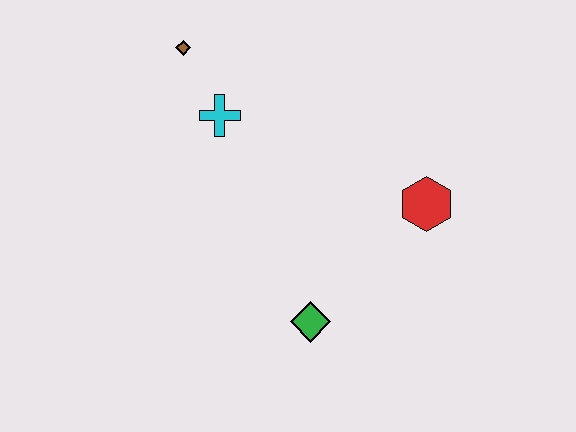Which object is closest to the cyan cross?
The brown diamond is closest to the cyan cross.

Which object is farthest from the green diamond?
The brown diamond is farthest from the green diamond.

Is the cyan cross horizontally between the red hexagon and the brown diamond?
Yes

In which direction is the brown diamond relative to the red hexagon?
The brown diamond is to the left of the red hexagon.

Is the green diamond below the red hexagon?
Yes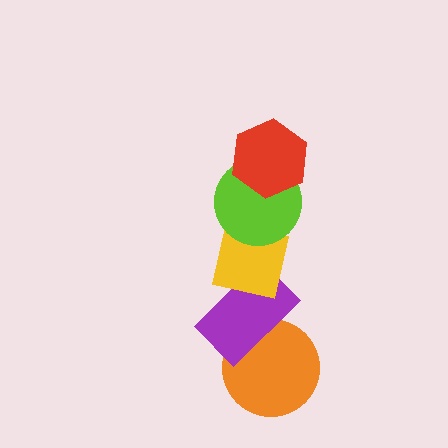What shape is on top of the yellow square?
The lime circle is on top of the yellow square.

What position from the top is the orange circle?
The orange circle is 5th from the top.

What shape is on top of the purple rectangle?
The yellow square is on top of the purple rectangle.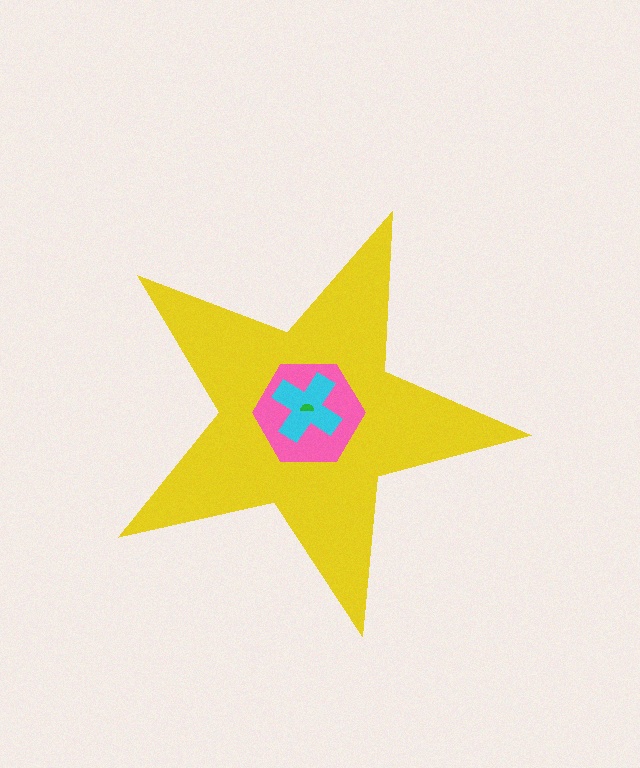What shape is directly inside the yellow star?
The pink hexagon.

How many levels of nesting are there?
4.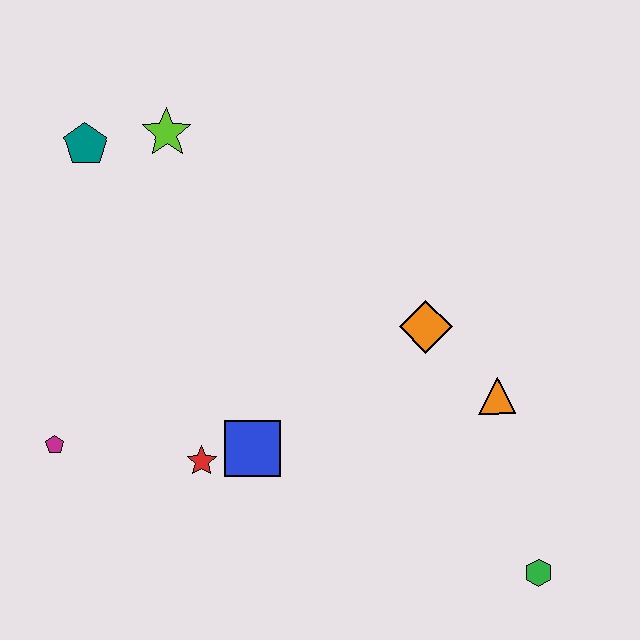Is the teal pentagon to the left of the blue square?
Yes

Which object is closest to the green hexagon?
The orange triangle is closest to the green hexagon.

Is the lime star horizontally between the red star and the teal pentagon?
Yes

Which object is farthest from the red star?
The green hexagon is farthest from the red star.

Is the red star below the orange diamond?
Yes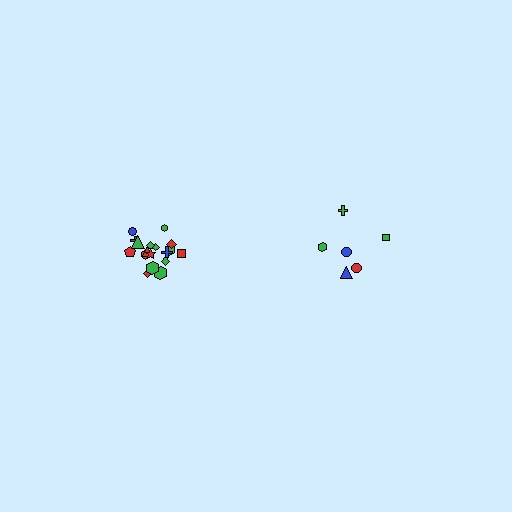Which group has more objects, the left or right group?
The left group.